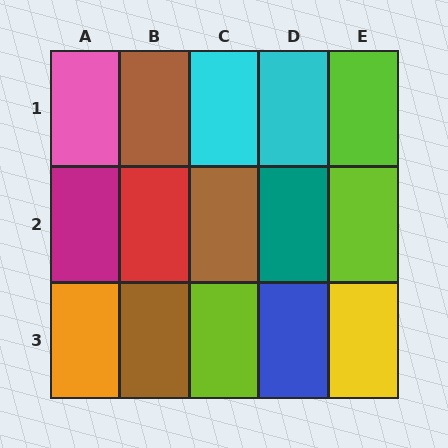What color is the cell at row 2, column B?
Red.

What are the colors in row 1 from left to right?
Pink, brown, cyan, cyan, lime.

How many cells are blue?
1 cell is blue.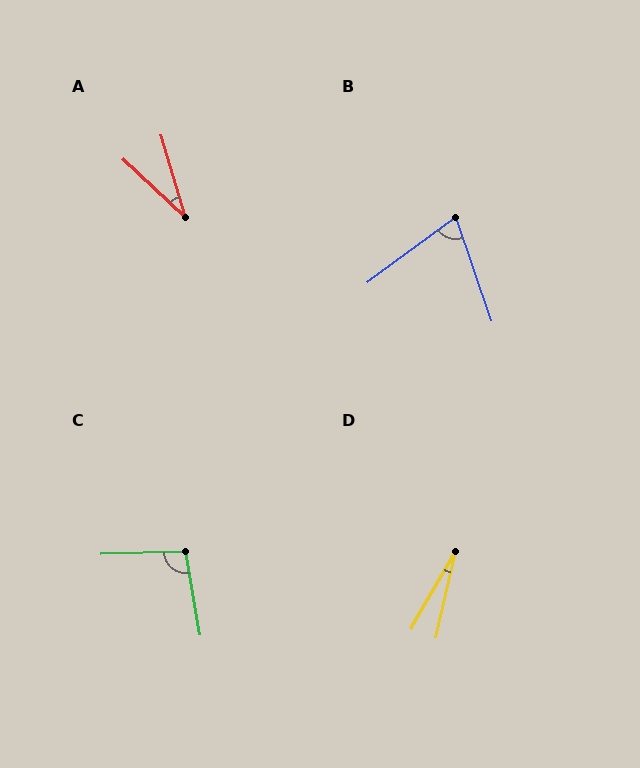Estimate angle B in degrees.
Approximately 73 degrees.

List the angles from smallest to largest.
D (17°), A (31°), B (73°), C (98°).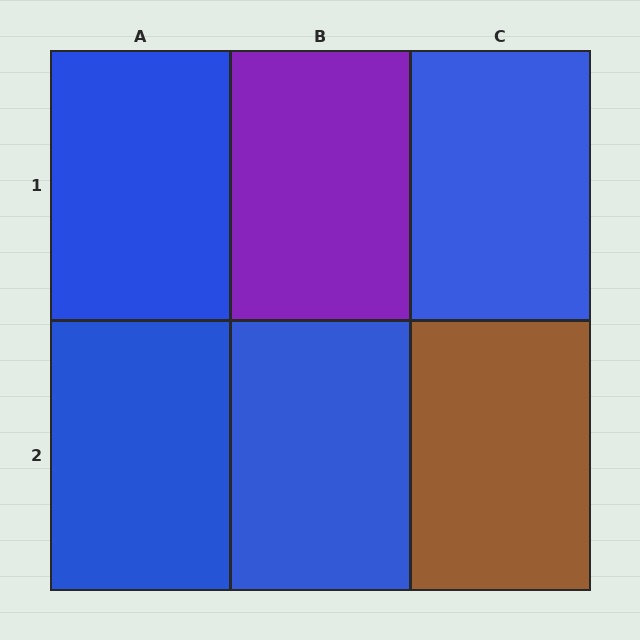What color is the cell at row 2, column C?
Brown.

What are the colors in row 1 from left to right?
Blue, purple, blue.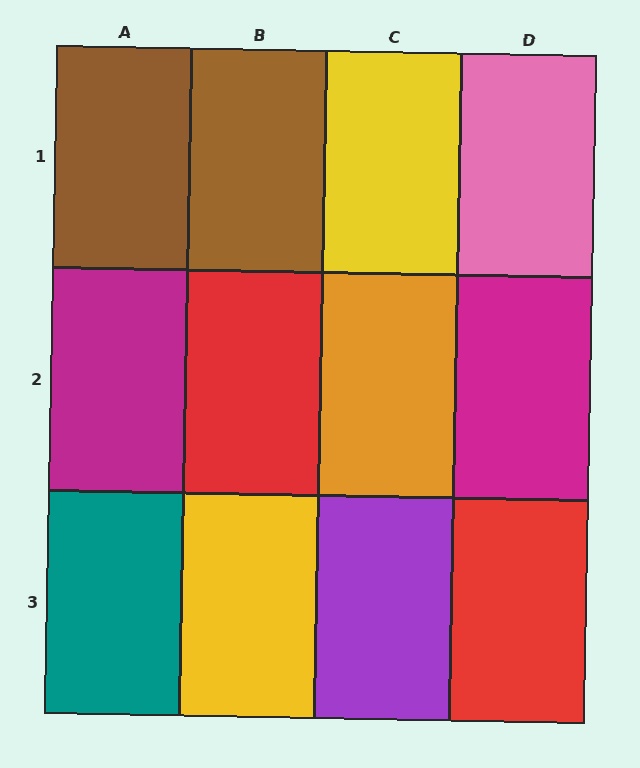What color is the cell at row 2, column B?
Red.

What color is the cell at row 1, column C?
Yellow.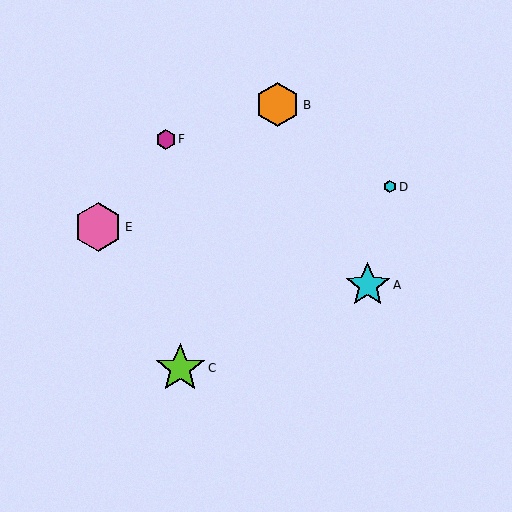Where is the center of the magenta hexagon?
The center of the magenta hexagon is at (166, 139).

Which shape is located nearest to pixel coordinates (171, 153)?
The magenta hexagon (labeled F) at (166, 139) is nearest to that location.